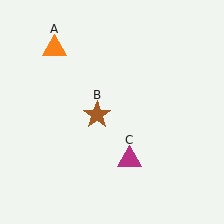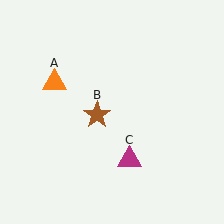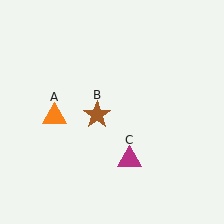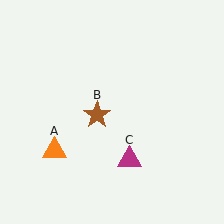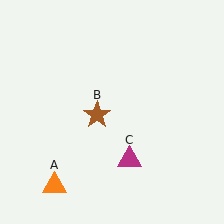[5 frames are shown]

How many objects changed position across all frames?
1 object changed position: orange triangle (object A).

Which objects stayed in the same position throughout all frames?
Brown star (object B) and magenta triangle (object C) remained stationary.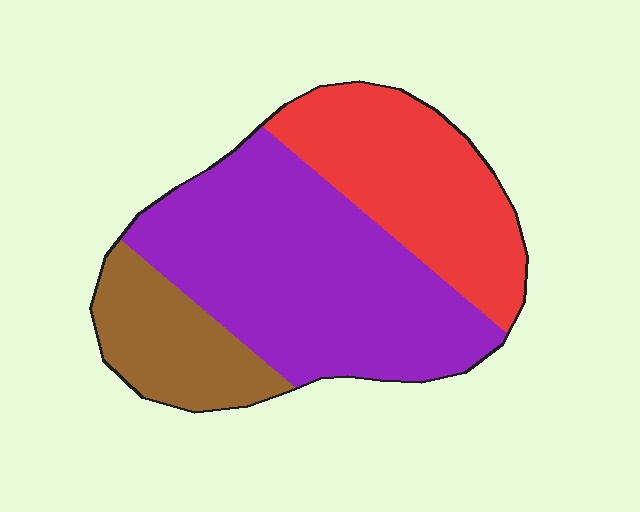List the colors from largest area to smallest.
From largest to smallest: purple, red, brown.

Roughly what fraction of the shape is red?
Red takes up between a sixth and a third of the shape.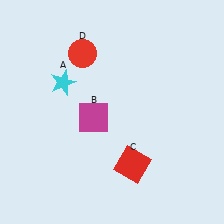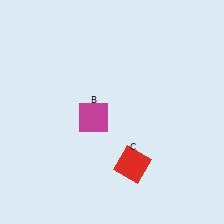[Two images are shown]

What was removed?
The cyan star (A), the red circle (D) were removed in Image 2.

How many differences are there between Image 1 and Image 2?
There are 2 differences between the two images.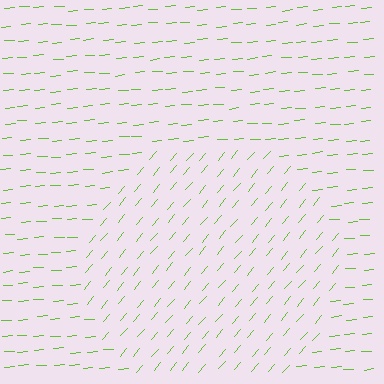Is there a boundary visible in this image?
Yes, there is a texture boundary formed by a change in line orientation.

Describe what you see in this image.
The image is filled with small lime line segments. A circle region in the image has lines oriented differently from the surrounding lines, creating a visible texture boundary.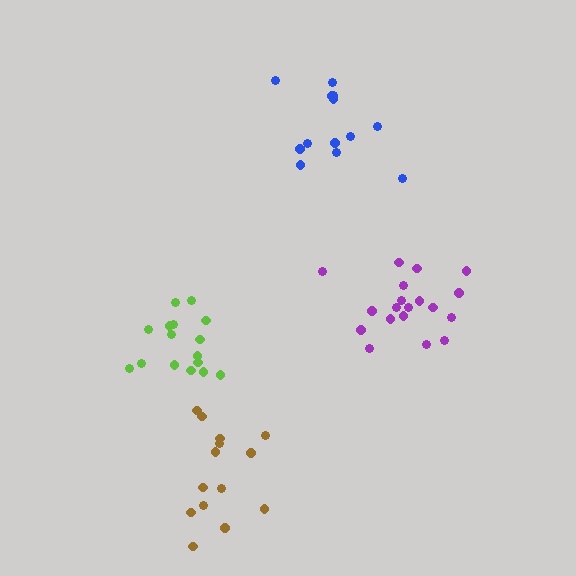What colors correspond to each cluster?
The clusters are colored: blue, lime, purple, brown.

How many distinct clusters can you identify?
There are 4 distinct clusters.